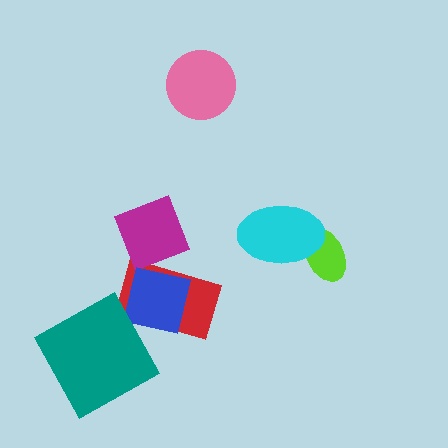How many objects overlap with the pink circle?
0 objects overlap with the pink circle.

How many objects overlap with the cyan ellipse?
1 object overlaps with the cyan ellipse.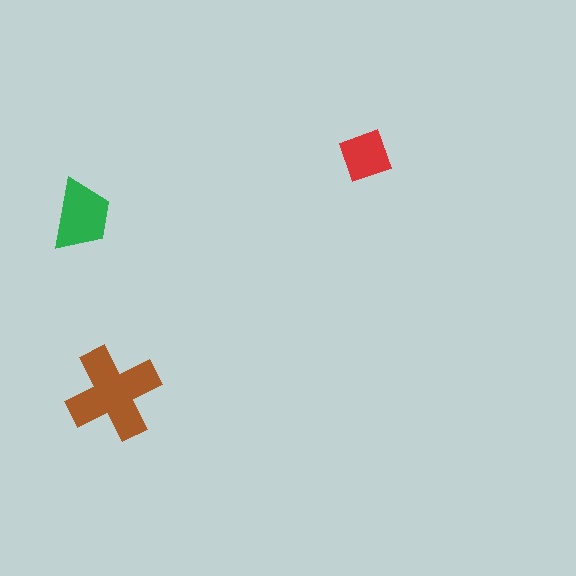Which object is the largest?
The brown cross.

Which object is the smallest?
The red diamond.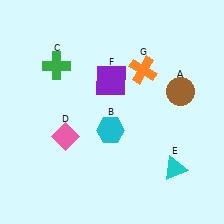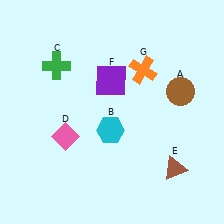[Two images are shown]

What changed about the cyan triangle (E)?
In Image 1, E is cyan. In Image 2, it changed to brown.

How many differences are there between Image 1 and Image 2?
There is 1 difference between the two images.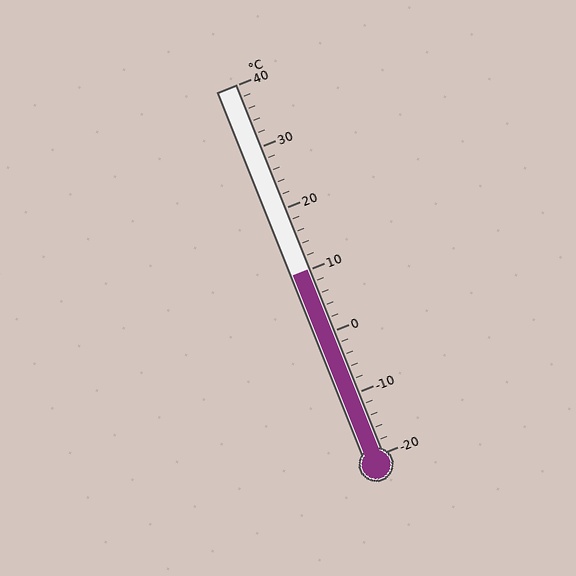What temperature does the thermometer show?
The thermometer shows approximately 10°C.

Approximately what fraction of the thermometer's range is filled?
The thermometer is filled to approximately 50% of its range.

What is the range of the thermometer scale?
The thermometer scale ranges from -20°C to 40°C.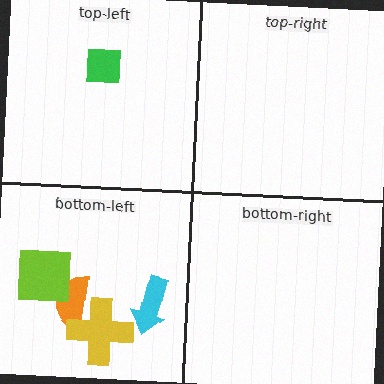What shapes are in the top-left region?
The green square.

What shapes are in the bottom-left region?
The orange semicircle, the cyan arrow, the yellow cross, the lime square.